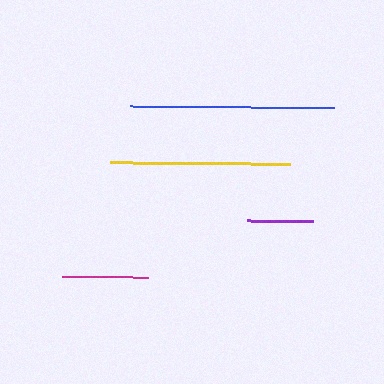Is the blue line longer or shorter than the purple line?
The blue line is longer than the purple line.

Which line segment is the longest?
The blue line is the longest at approximately 205 pixels.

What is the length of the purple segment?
The purple segment is approximately 66 pixels long.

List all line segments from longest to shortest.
From longest to shortest: blue, yellow, magenta, purple.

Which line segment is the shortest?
The purple line is the shortest at approximately 66 pixels.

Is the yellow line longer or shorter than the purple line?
The yellow line is longer than the purple line.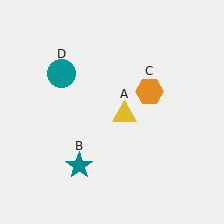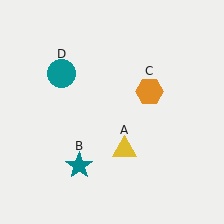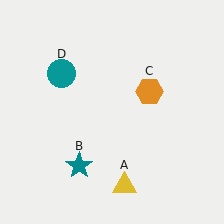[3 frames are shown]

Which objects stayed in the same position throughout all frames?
Teal star (object B) and orange hexagon (object C) and teal circle (object D) remained stationary.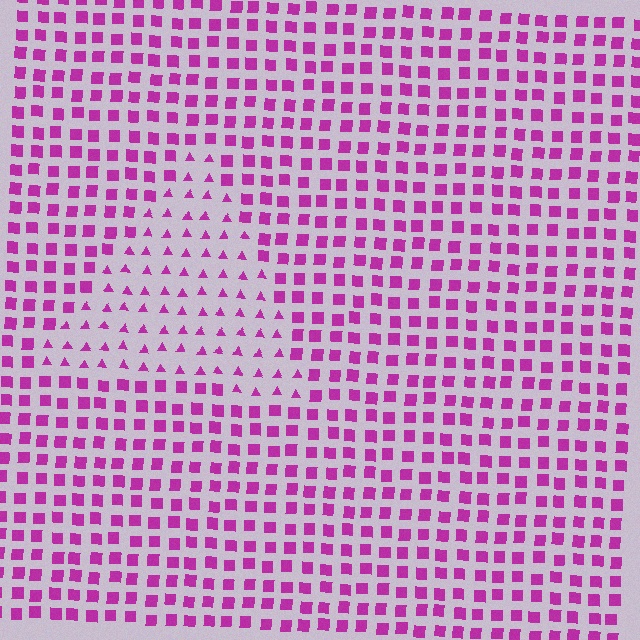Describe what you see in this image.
The image is filled with small magenta elements arranged in a uniform grid. A triangle-shaped region contains triangles, while the surrounding area contains squares. The boundary is defined purely by the change in element shape.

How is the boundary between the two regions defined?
The boundary is defined by a change in element shape: triangles inside vs. squares outside. All elements share the same color and spacing.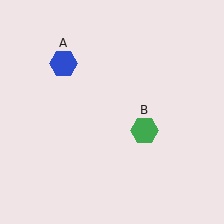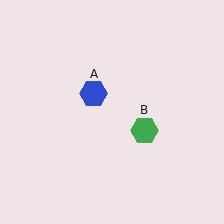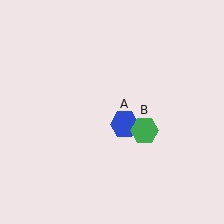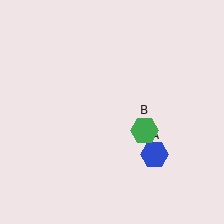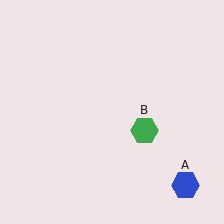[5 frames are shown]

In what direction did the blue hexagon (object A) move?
The blue hexagon (object A) moved down and to the right.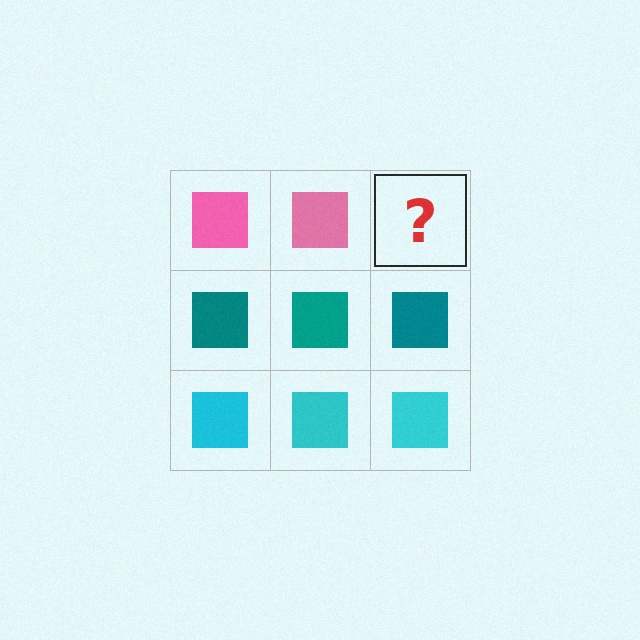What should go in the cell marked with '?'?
The missing cell should contain a pink square.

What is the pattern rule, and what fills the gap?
The rule is that each row has a consistent color. The gap should be filled with a pink square.